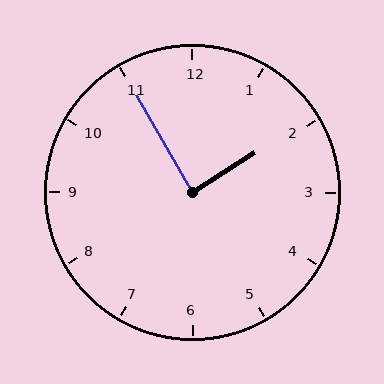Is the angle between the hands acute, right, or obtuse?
It is right.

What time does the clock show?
1:55.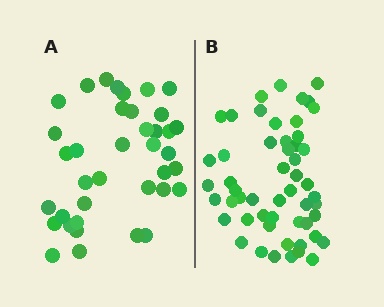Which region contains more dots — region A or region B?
Region B (the right region) has more dots.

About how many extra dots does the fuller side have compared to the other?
Region B has approximately 15 more dots than region A.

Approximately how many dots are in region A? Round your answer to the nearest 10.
About 40 dots. (The exact count is 38, which rounds to 40.)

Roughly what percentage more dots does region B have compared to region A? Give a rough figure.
About 40% more.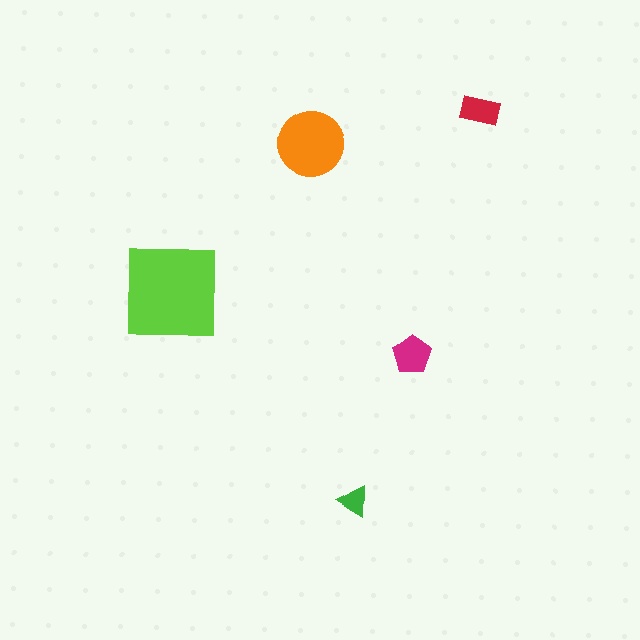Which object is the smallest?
The green triangle.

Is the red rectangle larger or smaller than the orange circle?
Smaller.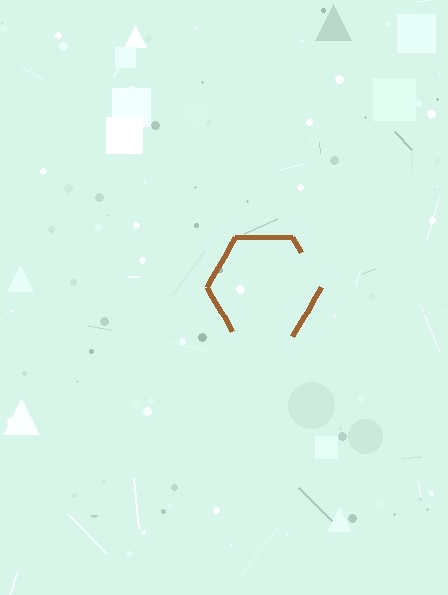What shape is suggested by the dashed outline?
The dashed outline suggests a hexagon.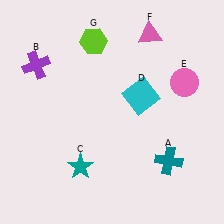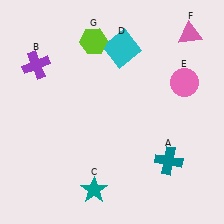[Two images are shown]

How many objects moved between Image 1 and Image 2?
3 objects moved between the two images.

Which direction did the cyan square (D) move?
The cyan square (D) moved up.